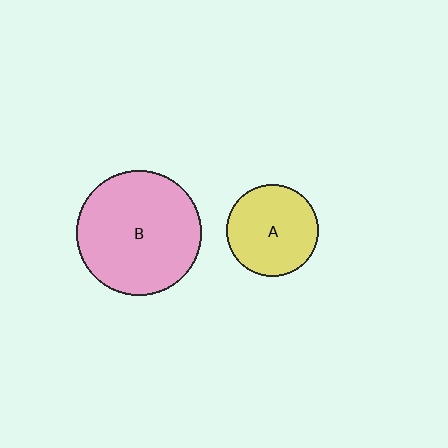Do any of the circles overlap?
No, none of the circles overlap.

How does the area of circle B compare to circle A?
Approximately 1.8 times.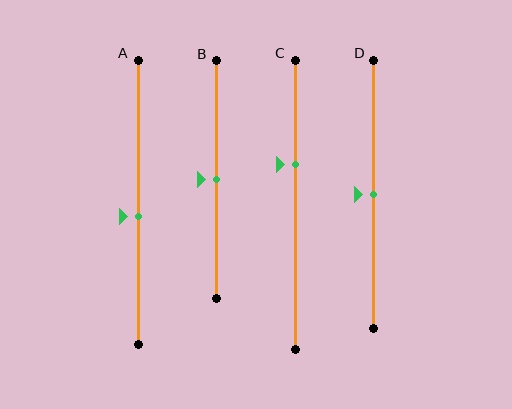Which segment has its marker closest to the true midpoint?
Segment B has its marker closest to the true midpoint.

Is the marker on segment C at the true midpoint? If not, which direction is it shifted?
No, the marker on segment C is shifted upward by about 14% of the segment length.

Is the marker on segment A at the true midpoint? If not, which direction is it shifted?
No, the marker on segment A is shifted downward by about 5% of the segment length.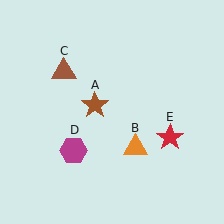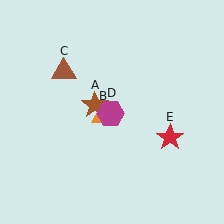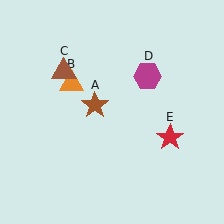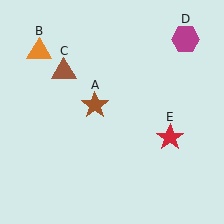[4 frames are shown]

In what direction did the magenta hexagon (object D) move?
The magenta hexagon (object D) moved up and to the right.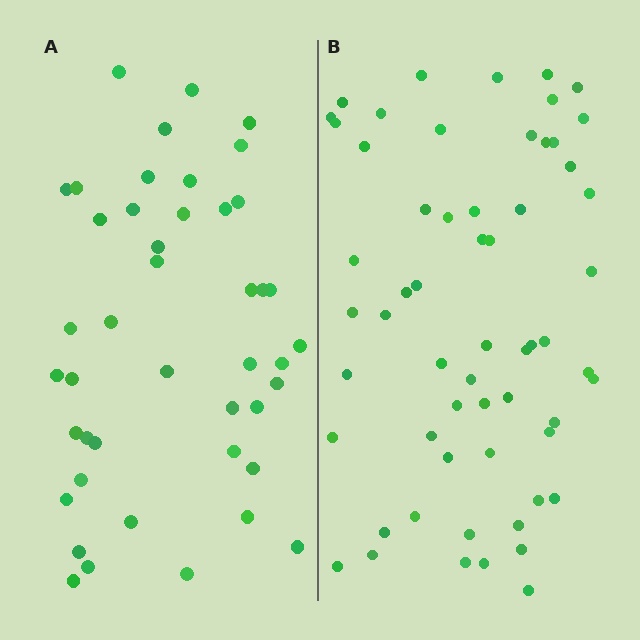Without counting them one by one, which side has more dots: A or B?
Region B (the right region) has more dots.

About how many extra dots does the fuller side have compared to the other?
Region B has approximately 15 more dots than region A.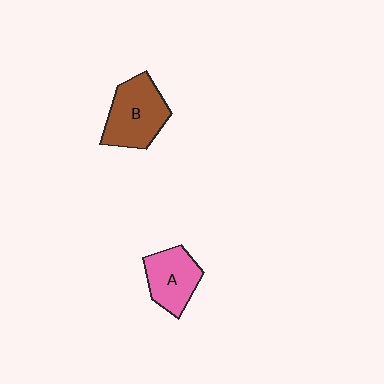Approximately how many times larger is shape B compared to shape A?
Approximately 1.3 times.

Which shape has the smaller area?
Shape A (pink).